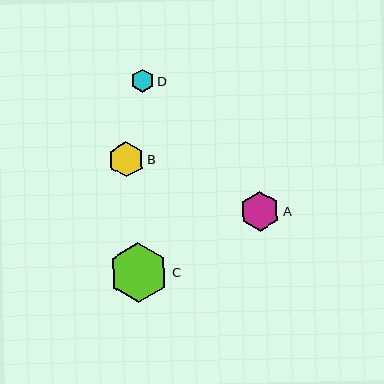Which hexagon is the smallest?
Hexagon D is the smallest with a size of approximately 23 pixels.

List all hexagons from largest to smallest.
From largest to smallest: C, A, B, D.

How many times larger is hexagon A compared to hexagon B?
Hexagon A is approximately 1.1 times the size of hexagon B.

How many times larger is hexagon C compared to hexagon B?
Hexagon C is approximately 1.7 times the size of hexagon B.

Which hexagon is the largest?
Hexagon C is the largest with a size of approximately 59 pixels.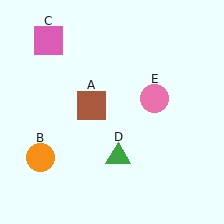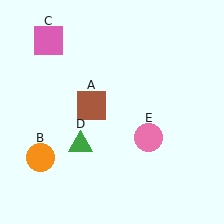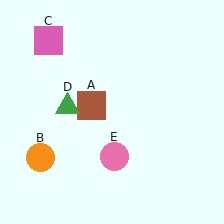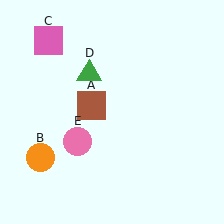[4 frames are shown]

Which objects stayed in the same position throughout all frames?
Brown square (object A) and orange circle (object B) and pink square (object C) remained stationary.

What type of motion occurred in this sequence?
The green triangle (object D), pink circle (object E) rotated clockwise around the center of the scene.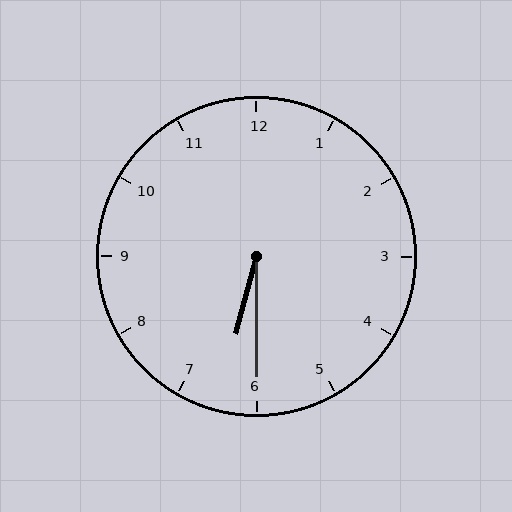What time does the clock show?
6:30.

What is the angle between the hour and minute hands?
Approximately 15 degrees.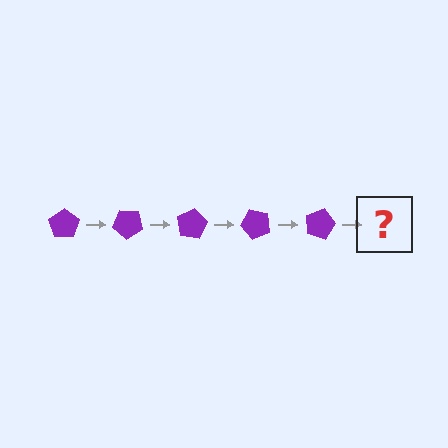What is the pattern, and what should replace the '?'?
The pattern is that the pentagon rotates 40 degrees each step. The '?' should be a purple pentagon rotated 200 degrees.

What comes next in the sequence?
The next element should be a purple pentagon rotated 200 degrees.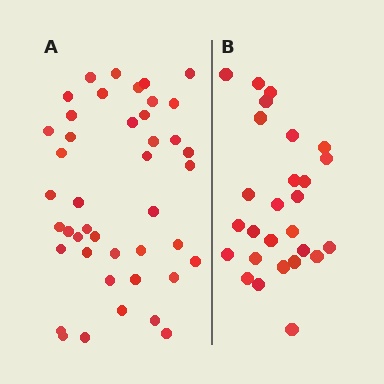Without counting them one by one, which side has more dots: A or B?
Region A (the left region) has more dots.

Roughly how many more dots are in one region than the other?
Region A has approximately 15 more dots than region B.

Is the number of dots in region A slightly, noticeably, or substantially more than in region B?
Region A has substantially more. The ratio is roughly 1.6 to 1.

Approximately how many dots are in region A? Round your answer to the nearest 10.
About 40 dots. (The exact count is 43, which rounds to 40.)